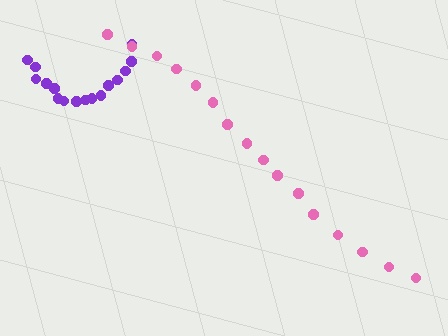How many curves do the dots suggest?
There are 2 distinct paths.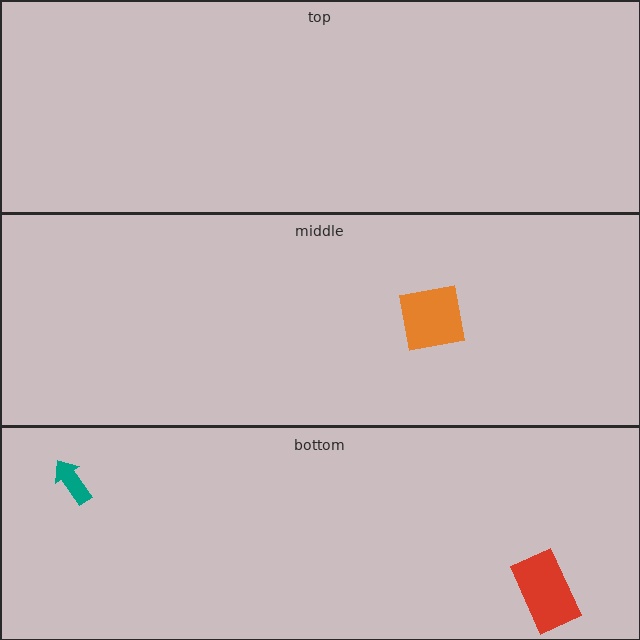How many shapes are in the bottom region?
2.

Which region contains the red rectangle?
The bottom region.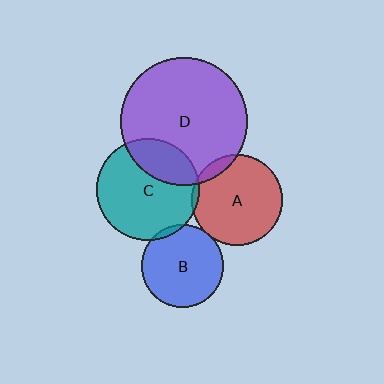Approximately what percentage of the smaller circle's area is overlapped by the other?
Approximately 25%.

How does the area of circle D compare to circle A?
Approximately 1.9 times.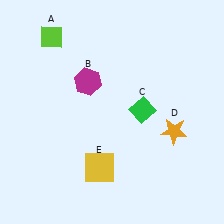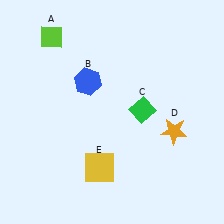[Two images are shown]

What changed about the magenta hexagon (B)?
In Image 1, B is magenta. In Image 2, it changed to blue.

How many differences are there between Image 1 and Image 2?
There is 1 difference between the two images.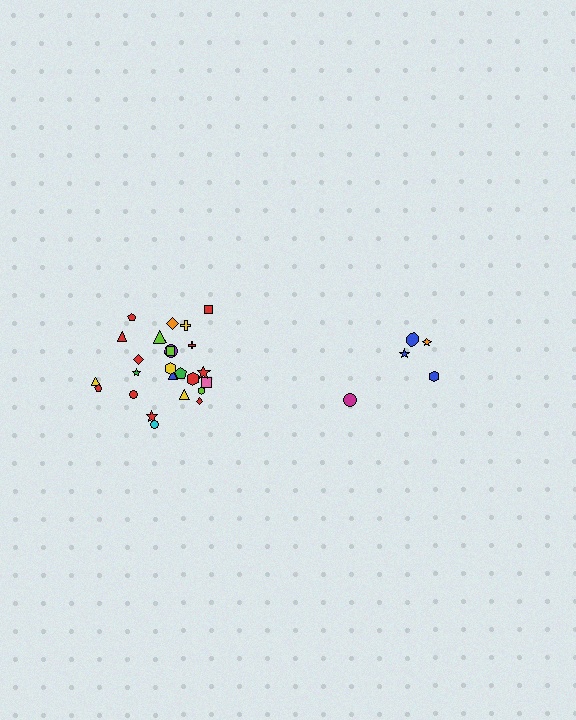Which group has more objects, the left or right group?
The left group.